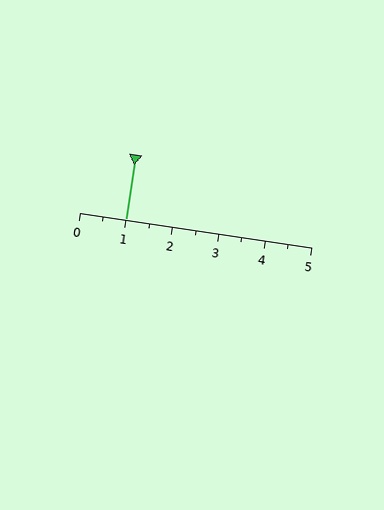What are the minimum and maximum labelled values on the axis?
The axis runs from 0 to 5.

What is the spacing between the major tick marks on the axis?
The major ticks are spaced 1 apart.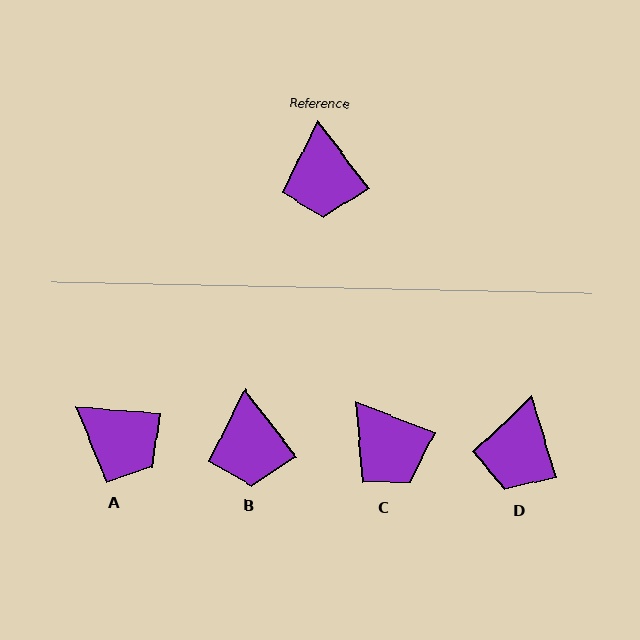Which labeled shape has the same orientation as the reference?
B.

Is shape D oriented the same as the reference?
No, it is off by about 20 degrees.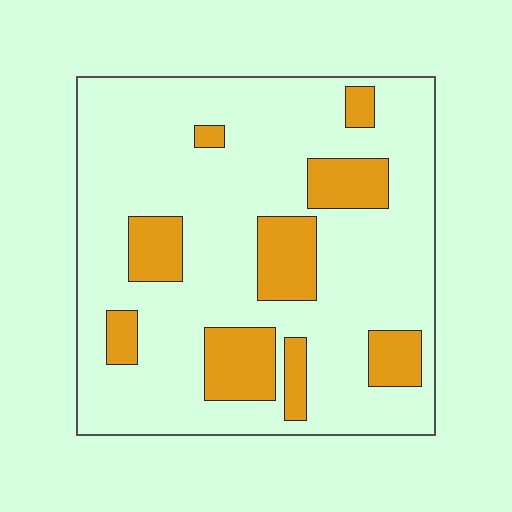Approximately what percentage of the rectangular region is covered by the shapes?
Approximately 20%.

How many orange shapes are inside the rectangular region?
9.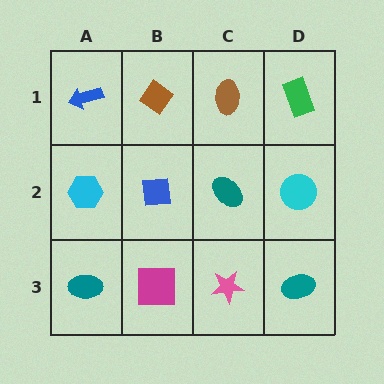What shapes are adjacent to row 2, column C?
A brown ellipse (row 1, column C), a pink star (row 3, column C), a blue square (row 2, column B), a cyan circle (row 2, column D).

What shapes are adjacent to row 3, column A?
A cyan hexagon (row 2, column A), a magenta square (row 3, column B).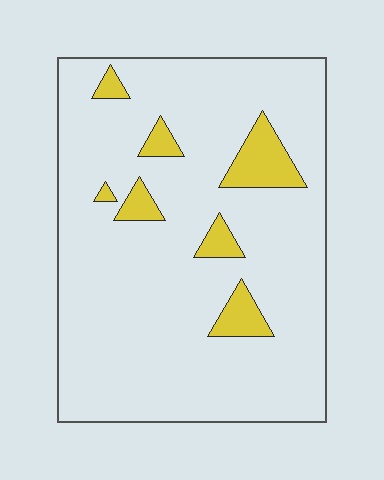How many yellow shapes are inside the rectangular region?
7.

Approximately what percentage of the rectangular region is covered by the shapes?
Approximately 10%.